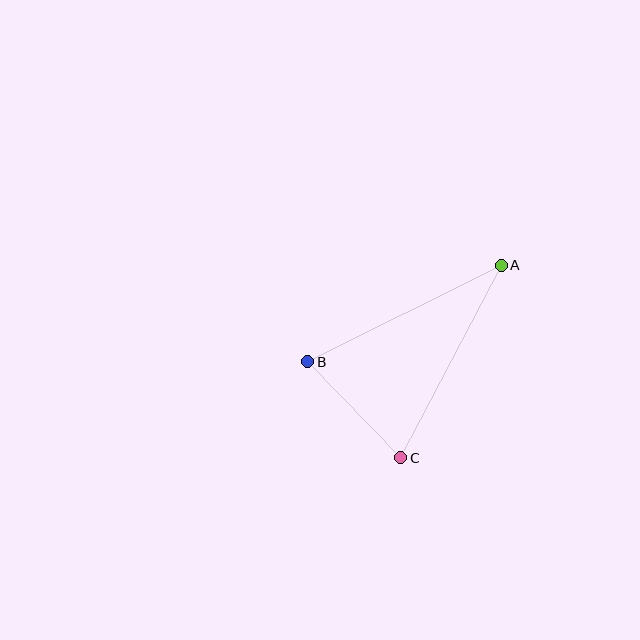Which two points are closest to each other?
Points B and C are closest to each other.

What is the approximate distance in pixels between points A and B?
The distance between A and B is approximately 216 pixels.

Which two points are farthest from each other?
Points A and C are farthest from each other.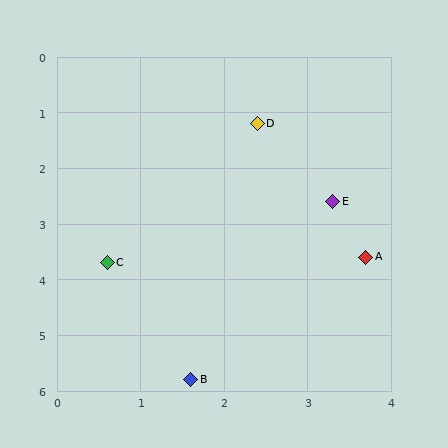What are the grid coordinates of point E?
Point E is at approximately (3.3, 2.6).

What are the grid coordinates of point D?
Point D is at approximately (2.4, 1.2).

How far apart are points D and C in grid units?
Points D and C are about 3.1 grid units apart.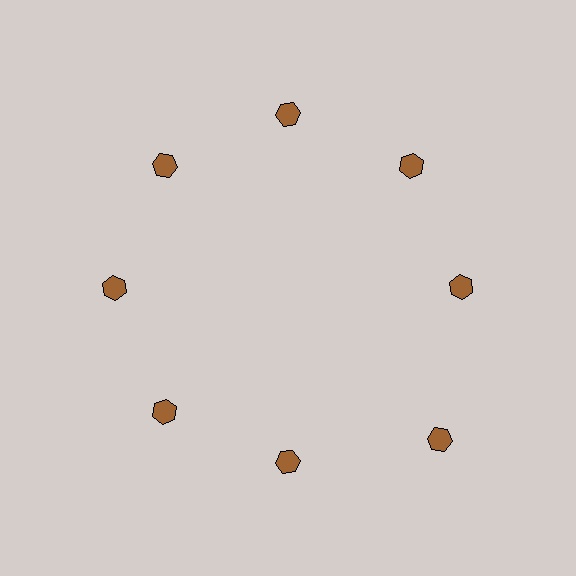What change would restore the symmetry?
The symmetry would be restored by moving it inward, back onto the ring so that all 8 hexagons sit at equal angles and equal distance from the center.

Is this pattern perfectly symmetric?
No. The 8 brown hexagons are arranged in a ring, but one element near the 4 o'clock position is pushed outward from the center, breaking the 8-fold rotational symmetry.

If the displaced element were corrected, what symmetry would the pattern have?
It would have 8-fold rotational symmetry — the pattern would map onto itself every 45 degrees.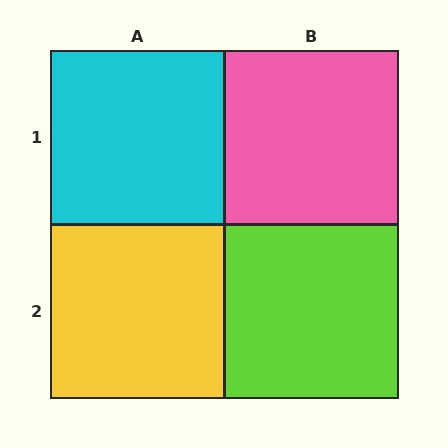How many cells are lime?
1 cell is lime.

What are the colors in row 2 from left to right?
Yellow, lime.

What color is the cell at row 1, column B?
Pink.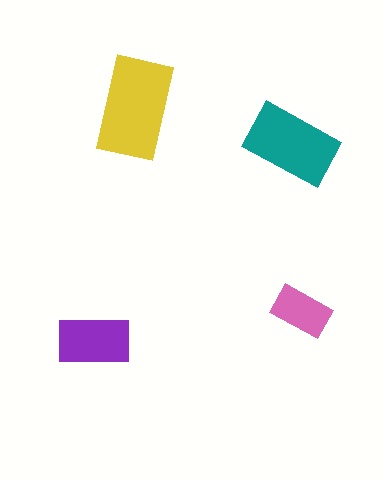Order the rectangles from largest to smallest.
the yellow one, the teal one, the purple one, the pink one.